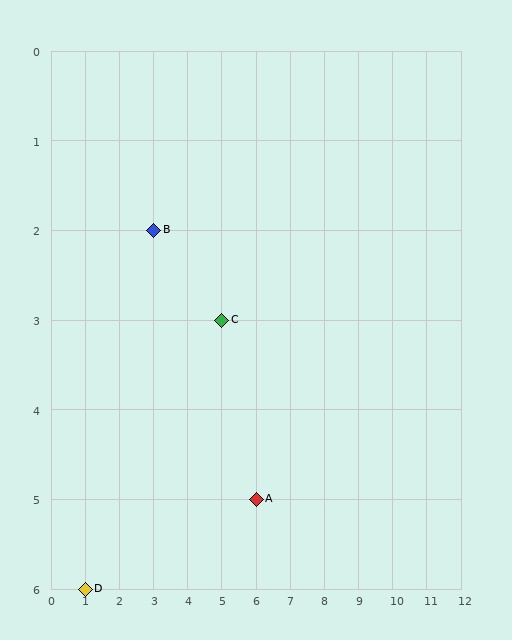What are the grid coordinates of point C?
Point C is at grid coordinates (5, 3).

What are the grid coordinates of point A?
Point A is at grid coordinates (6, 5).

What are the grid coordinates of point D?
Point D is at grid coordinates (1, 6).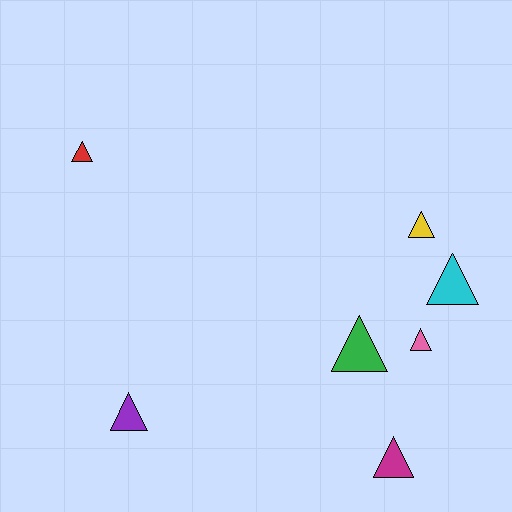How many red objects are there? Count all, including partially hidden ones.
There is 1 red object.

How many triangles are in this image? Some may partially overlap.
There are 7 triangles.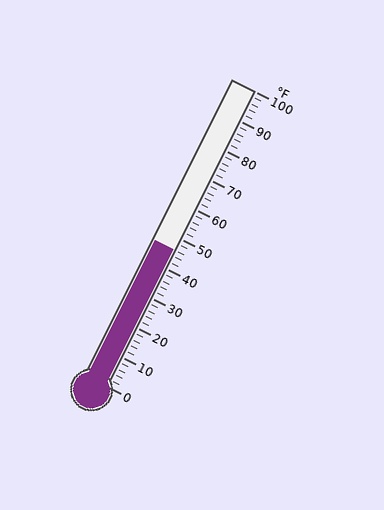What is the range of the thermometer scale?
The thermometer scale ranges from 0°F to 100°F.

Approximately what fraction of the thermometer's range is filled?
The thermometer is filled to approximately 45% of its range.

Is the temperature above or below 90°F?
The temperature is below 90°F.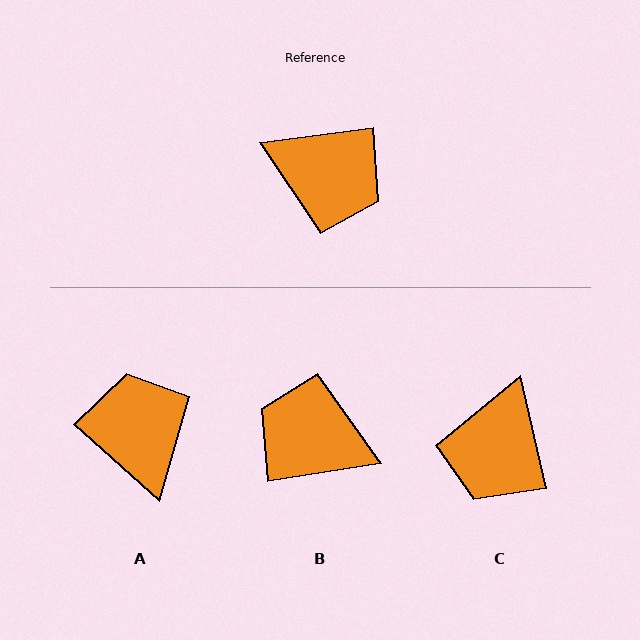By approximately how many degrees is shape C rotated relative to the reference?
Approximately 85 degrees clockwise.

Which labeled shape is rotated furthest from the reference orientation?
B, about 178 degrees away.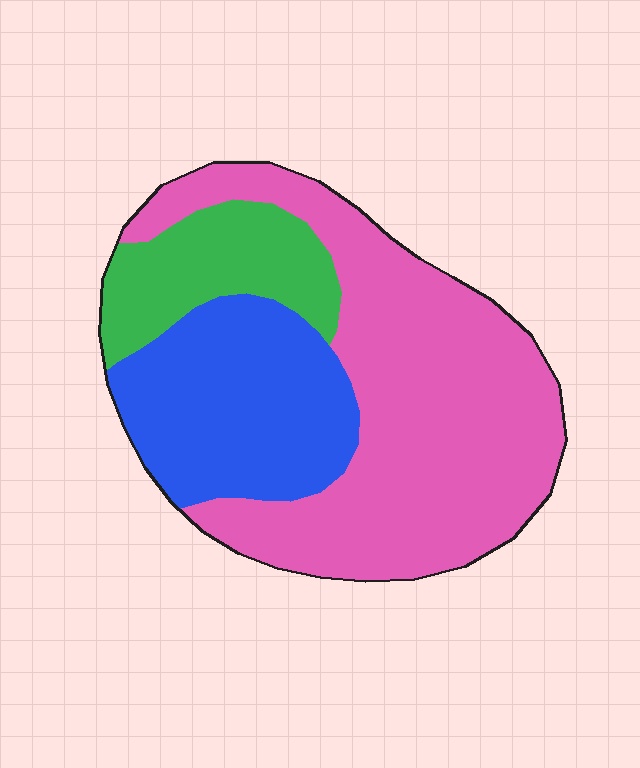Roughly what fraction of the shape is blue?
Blue covers about 30% of the shape.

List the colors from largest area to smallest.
From largest to smallest: pink, blue, green.